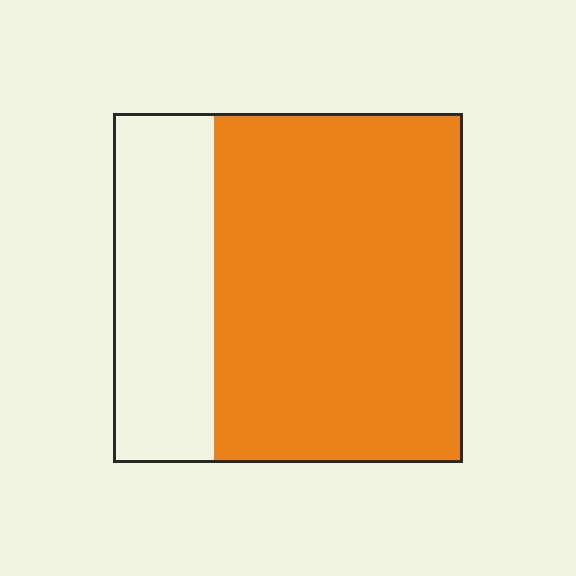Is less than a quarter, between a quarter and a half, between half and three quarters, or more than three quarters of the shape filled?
Between half and three quarters.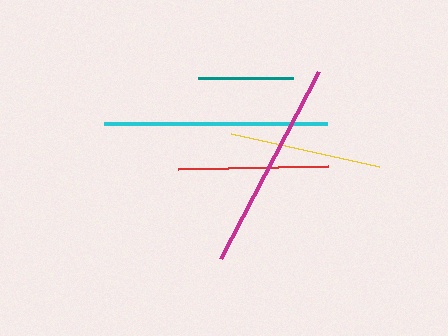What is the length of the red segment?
The red segment is approximately 151 pixels long.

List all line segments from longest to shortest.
From longest to shortest: cyan, magenta, yellow, red, teal.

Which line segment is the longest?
The cyan line is the longest at approximately 223 pixels.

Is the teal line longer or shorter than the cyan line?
The cyan line is longer than the teal line.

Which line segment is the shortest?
The teal line is the shortest at approximately 94 pixels.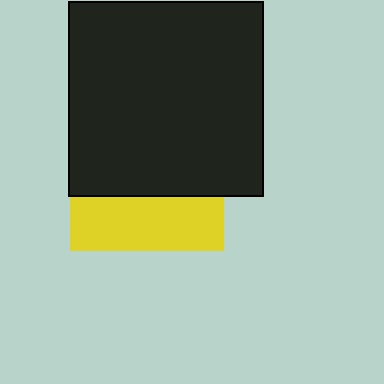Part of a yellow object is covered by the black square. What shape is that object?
It is a square.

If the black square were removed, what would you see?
You would see the complete yellow square.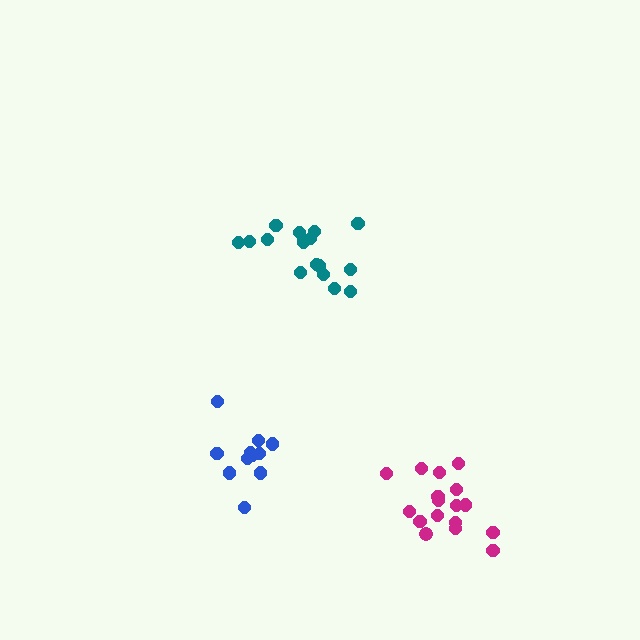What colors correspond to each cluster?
The clusters are colored: magenta, blue, teal.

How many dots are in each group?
Group 1: 17 dots, Group 2: 11 dots, Group 3: 16 dots (44 total).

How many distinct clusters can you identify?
There are 3 distinct clusters.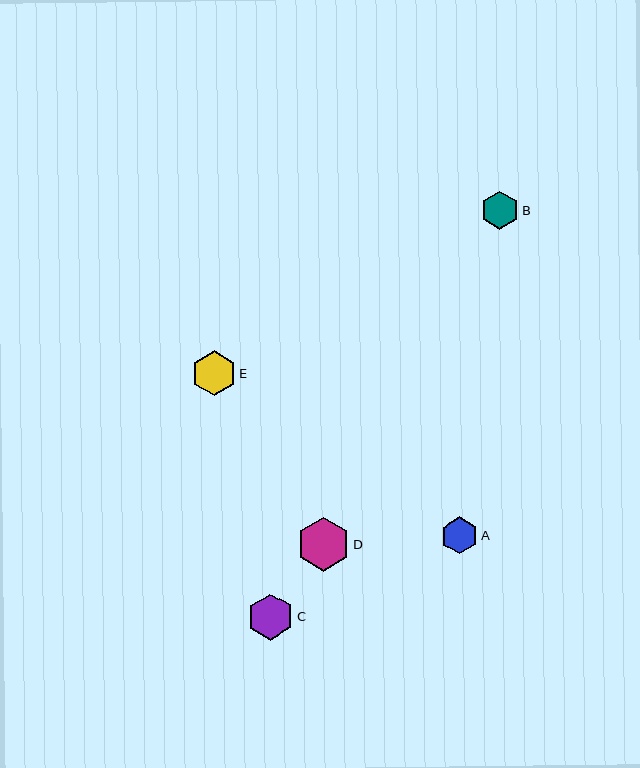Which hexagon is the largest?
Hexagon D is the largest with a size of approximately 54 pixels.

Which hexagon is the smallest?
Hexagon A is the smallest with a size of approximately 37 pixels.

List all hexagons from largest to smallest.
From largest to smallest: D, C, E, B, A.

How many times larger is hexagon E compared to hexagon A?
Hexagon E is approximately 1.2 times the size of hexagon A.